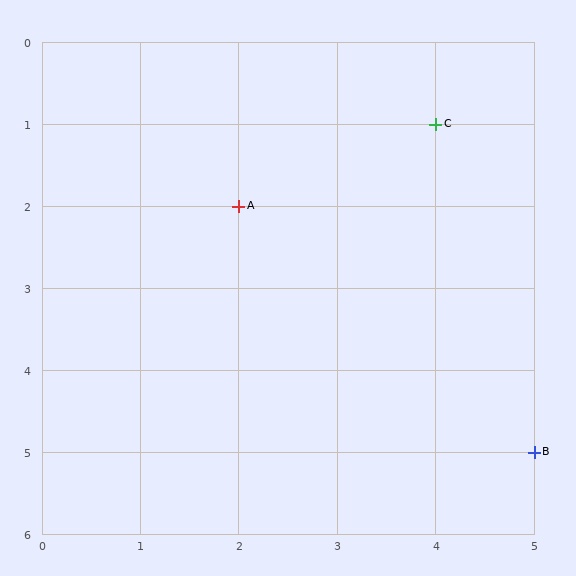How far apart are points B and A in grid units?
Points B and A are 3 columns and 3 rows apart (about 4.2 grid units diagonally).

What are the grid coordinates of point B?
Point B is at grid coordinates (5, 5).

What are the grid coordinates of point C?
Point C is at grid coordinates (4, 1).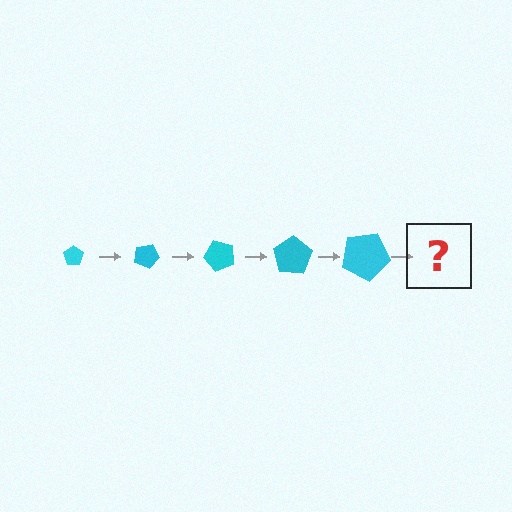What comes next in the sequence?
The next element should be a pentagon, larger than the previous one and rotated 125 degrees from the start.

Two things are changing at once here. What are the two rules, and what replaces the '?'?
The two rules are that the pentagon grows larger each step and it rotates 25 degrees each step. The '?' should be a pentagon, larger than the previous one and rotated 125 degrees from the start.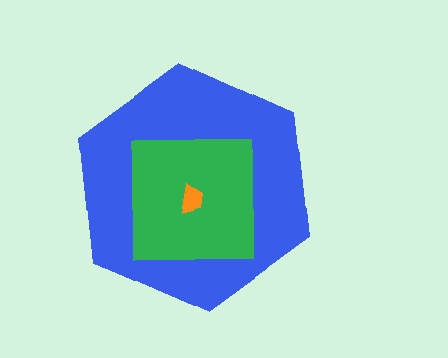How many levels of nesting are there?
3.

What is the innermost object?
The orange trapezoid.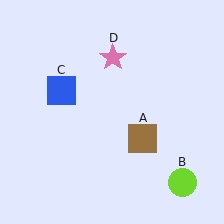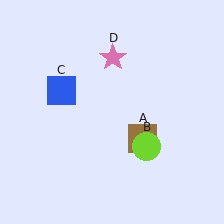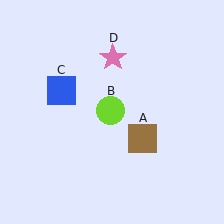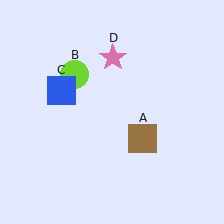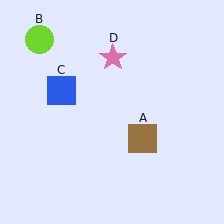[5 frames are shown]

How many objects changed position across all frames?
1 object changed position: lime circle (object B).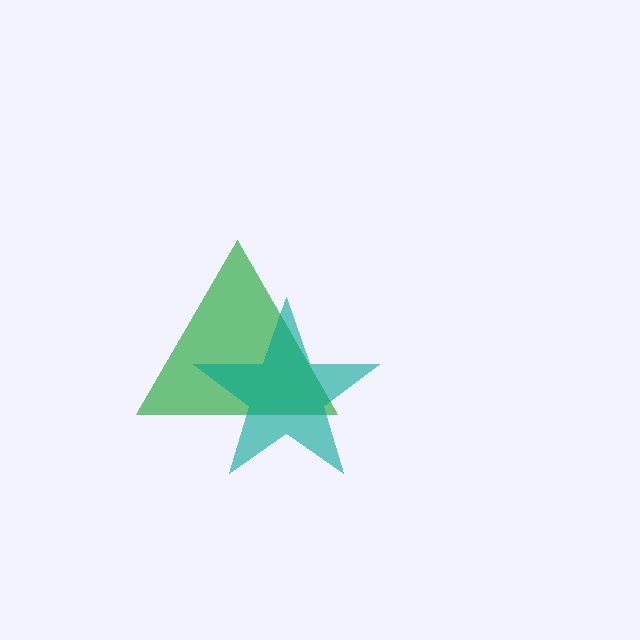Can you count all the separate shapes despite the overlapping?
Yes, there are 2 separate shapes.